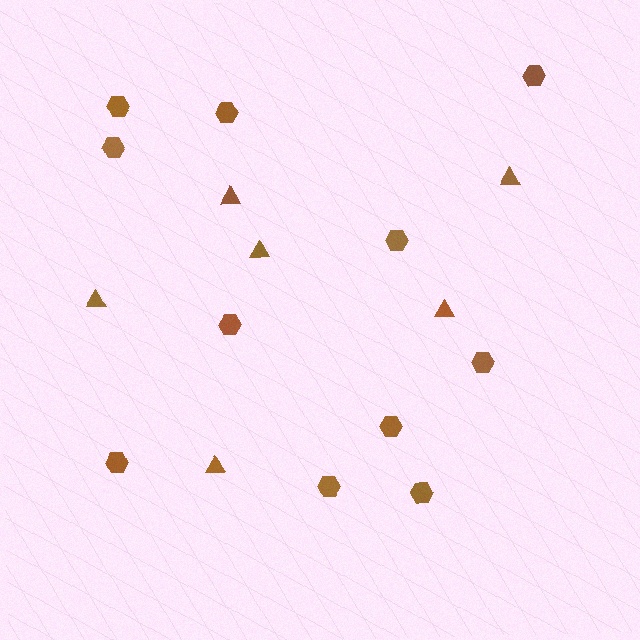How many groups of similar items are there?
There are 2 groups: one group of triangles (6) and one group of hexagons (11).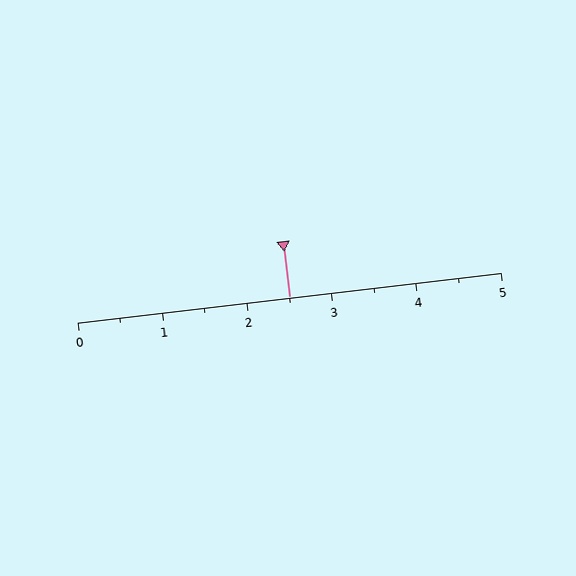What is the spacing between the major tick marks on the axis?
The major ticks are spaced 1 apart.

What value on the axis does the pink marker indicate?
The marker indicates approximately 2.5.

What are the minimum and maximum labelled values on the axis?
The axis runs from 0 to 5.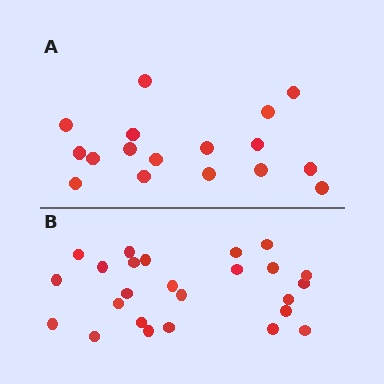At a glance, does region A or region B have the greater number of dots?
Region B (the bottom region) has more dots.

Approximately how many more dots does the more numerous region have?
Region B has roughly 8 or so more dots than region A.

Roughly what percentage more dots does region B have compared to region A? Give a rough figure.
About 45% more.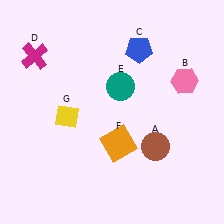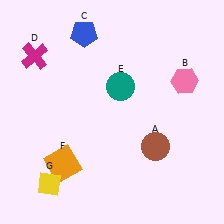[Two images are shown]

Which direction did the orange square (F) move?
The orange square (F) moved left.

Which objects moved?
The objects that moved are: the blue pentagon (C), the orange square (F), the yellow diamond (G).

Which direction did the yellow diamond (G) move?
The yellow diamond (G) moved down.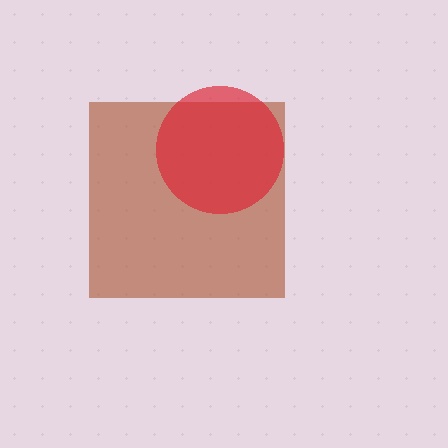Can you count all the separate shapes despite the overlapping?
Yes, there are 2 separate shapes.